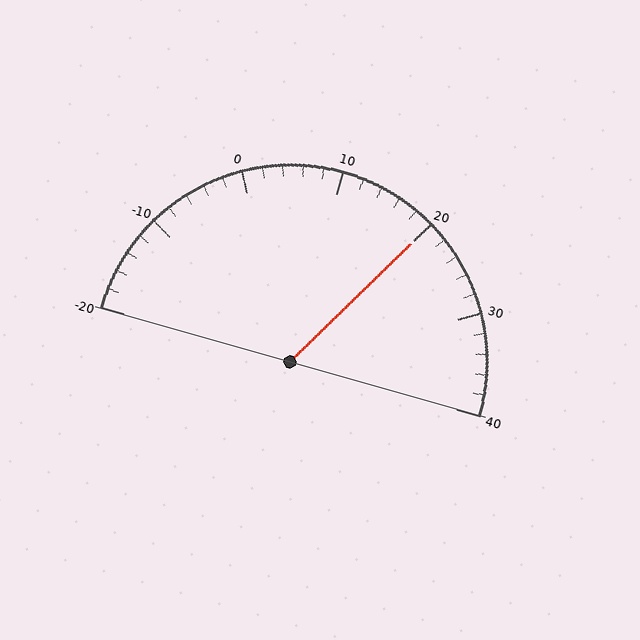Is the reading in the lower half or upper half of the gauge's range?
The reading is in the upper half of the range (-20 to 40).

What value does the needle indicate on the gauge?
The needle indicates approximately 20.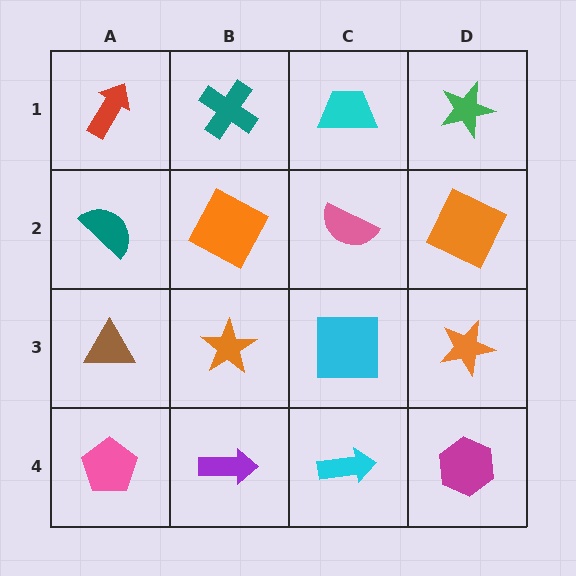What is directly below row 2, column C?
A cyan square.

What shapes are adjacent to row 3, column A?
A teal semicircle (row 2, column A), a pink pentagon (row 4, column A), an orange star (row 3, column B).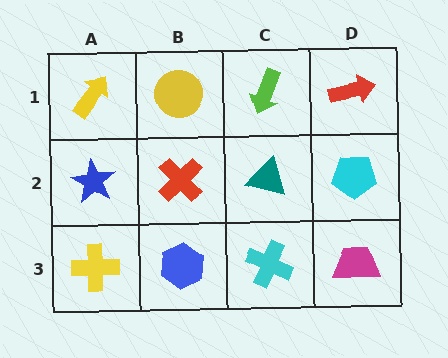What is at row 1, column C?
A lime arrow.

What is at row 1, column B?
A yellow circle.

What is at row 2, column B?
A red cross.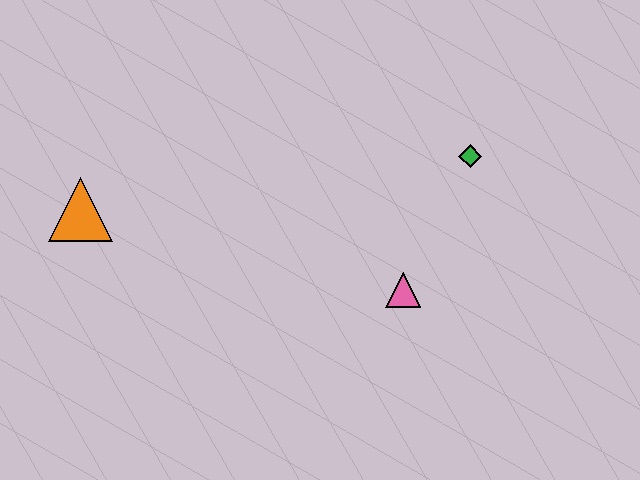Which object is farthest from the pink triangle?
The orange triangle is farthest from the pink triangle.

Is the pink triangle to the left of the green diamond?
Yes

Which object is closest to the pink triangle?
The green diamond is closest to the pink triangle.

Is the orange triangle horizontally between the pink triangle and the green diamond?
No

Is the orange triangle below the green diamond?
Yes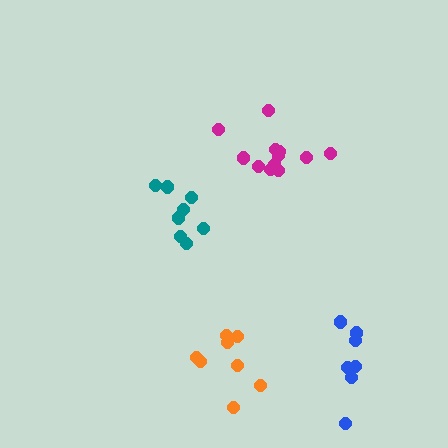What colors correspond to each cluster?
The clusters are colored: magenta, teal, blue, orange.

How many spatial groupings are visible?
There are 4 spatial groupings.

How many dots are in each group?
Group 1: 12 dots, Group 2: 9 dots, Group 3: 7 dots, Group 4: 8 dots (36 total).